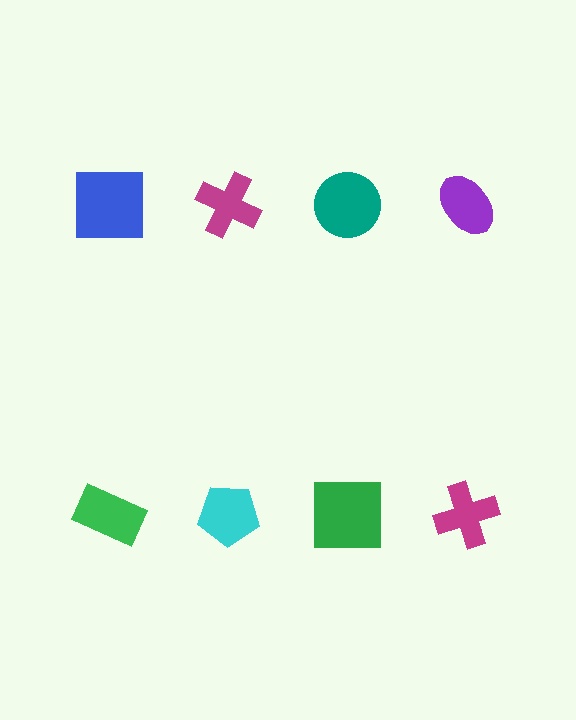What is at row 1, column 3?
A teal circle.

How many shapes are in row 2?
4 shapes.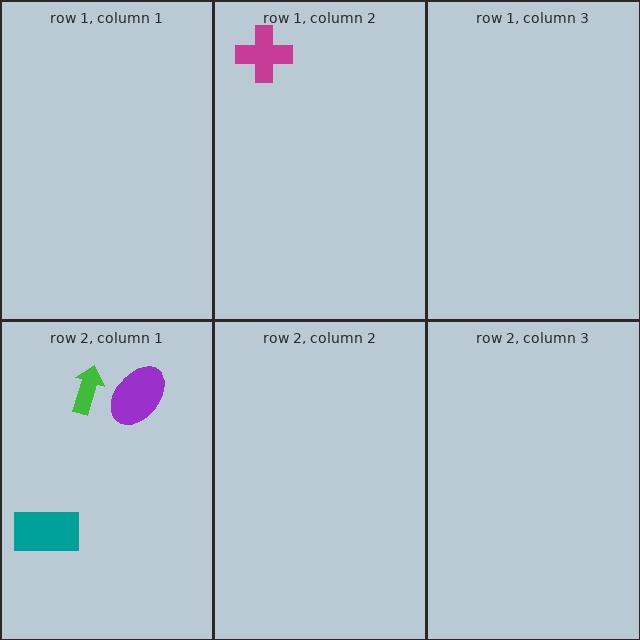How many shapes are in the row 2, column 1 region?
3.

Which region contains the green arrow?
The row 2, column 1 region.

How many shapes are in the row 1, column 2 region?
1.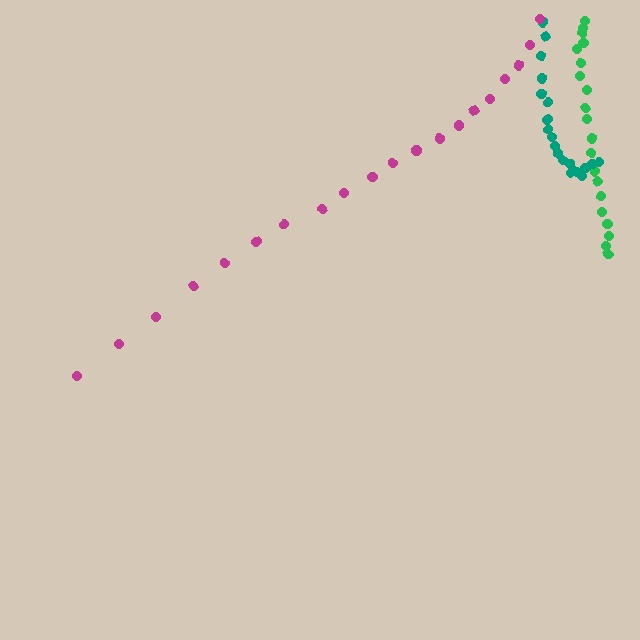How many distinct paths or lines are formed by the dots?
There are 3 distinct paths.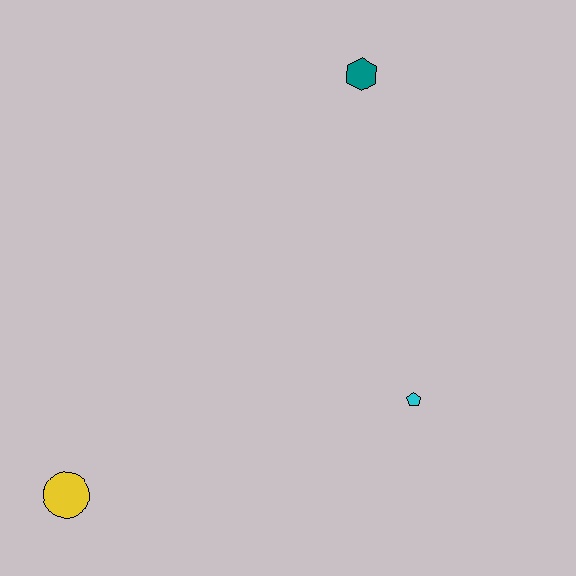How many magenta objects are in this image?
There are no magenta objects.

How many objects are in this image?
There are 3 objects.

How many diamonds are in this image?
There are no diamonds.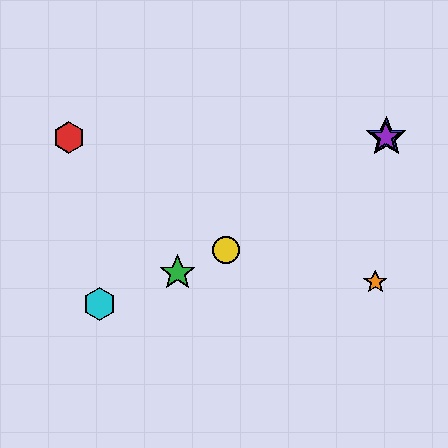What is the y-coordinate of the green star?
The green star is at y≈273.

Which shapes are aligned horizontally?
The red hexagon, the blue star, the purple star are aligned horizontally.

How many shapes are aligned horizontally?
3 shapes (the red hexagon, the blue star, the purple star) are aligned horizontally.